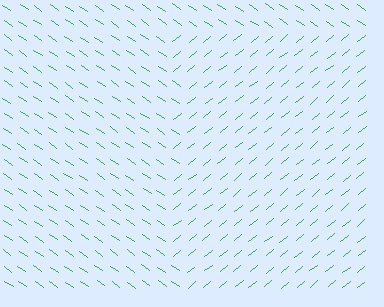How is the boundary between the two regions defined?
The boundary is defined purely by a change in line orientation (approximately 73 degrees difference). All lines are the same color and thickness.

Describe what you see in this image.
The image is filled with small green line segments. A rectangle region in the image has lines oriented differently from the surrounding lines, creating a visible texture boundary.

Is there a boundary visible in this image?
Yes, there is a texture boundary formed by a change in line orientation.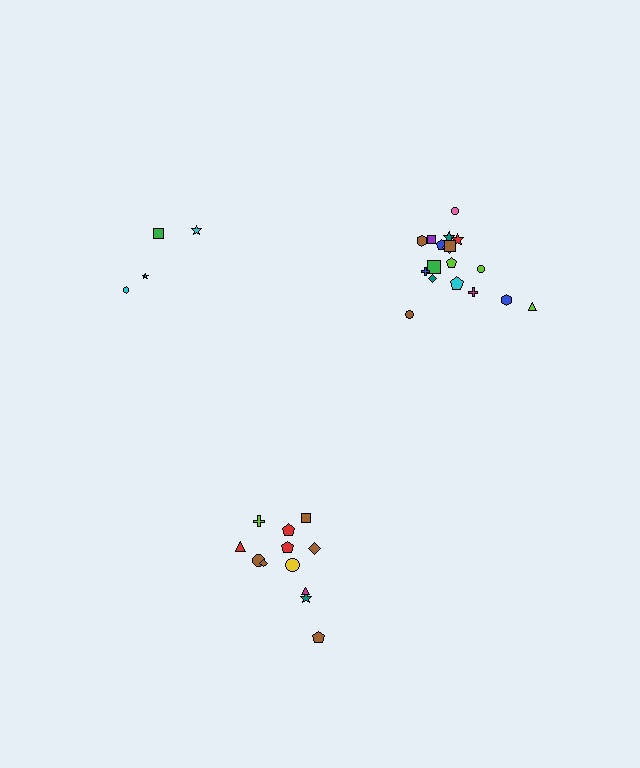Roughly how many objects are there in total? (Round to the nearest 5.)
Roughly 35 objects in total.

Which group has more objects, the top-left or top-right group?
The top-right group.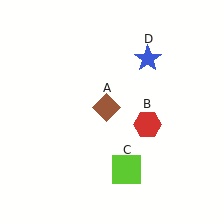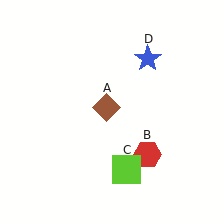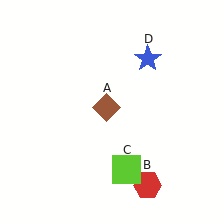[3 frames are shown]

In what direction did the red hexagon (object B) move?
The red hexagon (object B) moved down.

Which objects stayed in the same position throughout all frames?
Brown diamond (object A) and lime square (object C) and blue star (object D) remained stationary.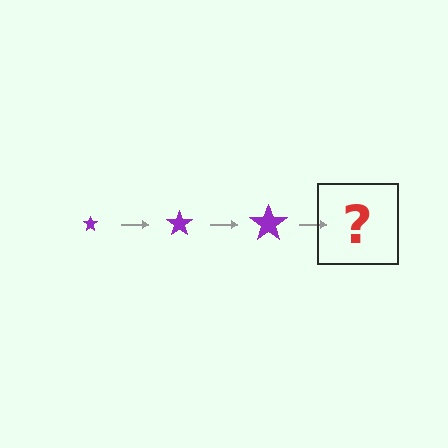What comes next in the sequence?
The next element should be a purple star, larger than the previous one.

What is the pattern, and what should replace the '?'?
The pattern is that the star gets progressively larger each step. The '?' should be a purple star, larger than the previous one.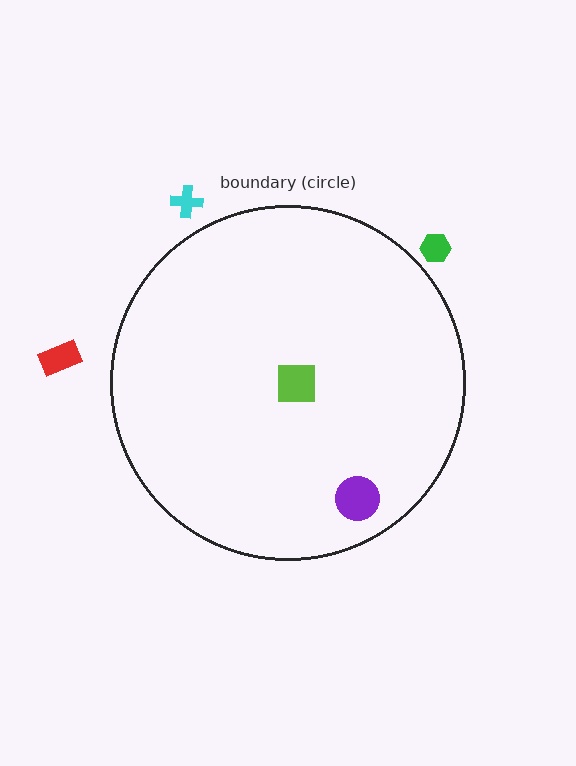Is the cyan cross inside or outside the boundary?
Outside.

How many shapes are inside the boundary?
2 inside, 3 outside.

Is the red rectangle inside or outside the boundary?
Outside.